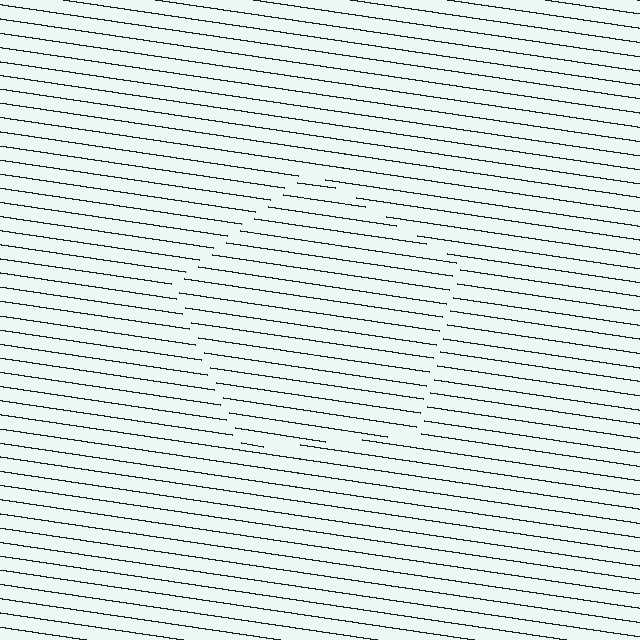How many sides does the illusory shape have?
5 sides — the line-ends trace a pentagon.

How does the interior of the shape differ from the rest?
The interior of the shape contains the same grating, shifted by half a period — the contour is defined by the phase discontinuity where line-ends from the inner and outer gratings abut.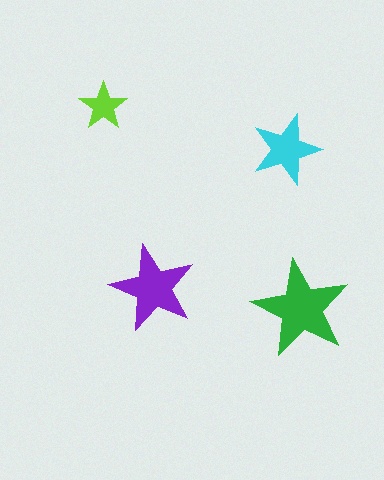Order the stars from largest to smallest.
the green one, the purple one, the cyan one, the lime one.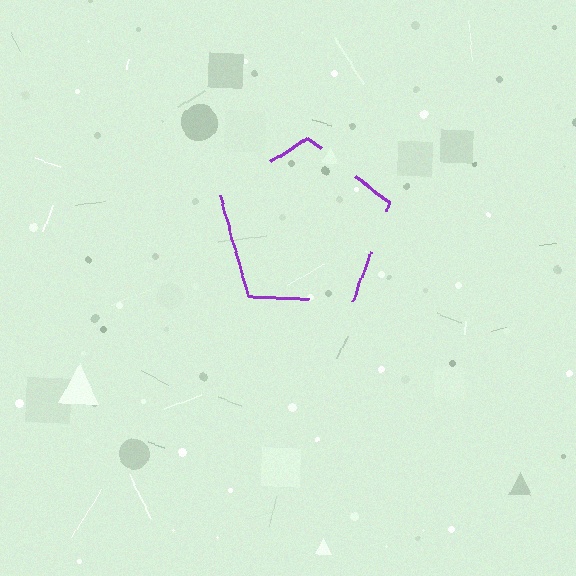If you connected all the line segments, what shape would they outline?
They would outline a pentagon.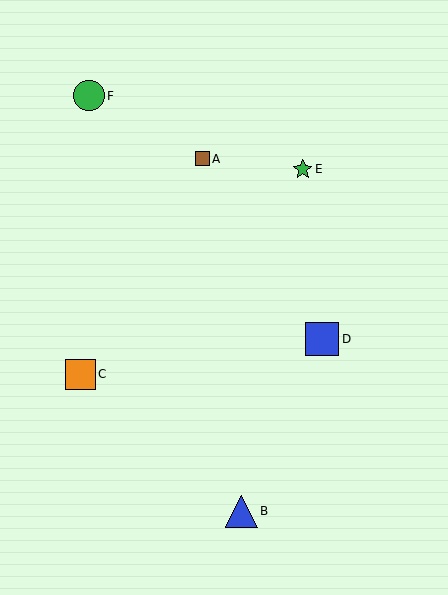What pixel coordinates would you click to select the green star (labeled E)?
Click at (303, 169) to select the green star E.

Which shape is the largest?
The blue square (labeled D) is the largest.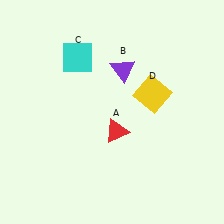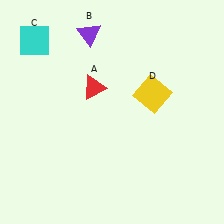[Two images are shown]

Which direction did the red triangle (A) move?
The red triangle (A) moved up.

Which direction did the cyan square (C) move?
The cyan square (C) moved left.